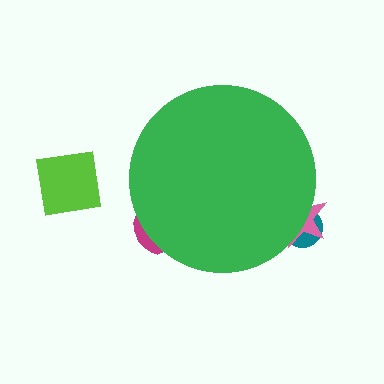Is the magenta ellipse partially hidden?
Yes, the magenta ellipse is partially hidden behind the green circle.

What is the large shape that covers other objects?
A green circle.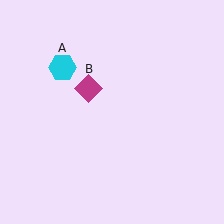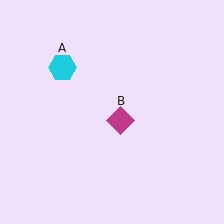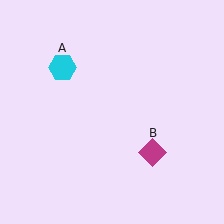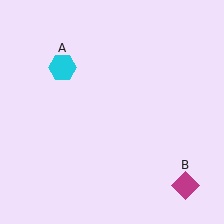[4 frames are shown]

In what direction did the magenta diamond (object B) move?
The magenta diamond (object B) moved down and to the right.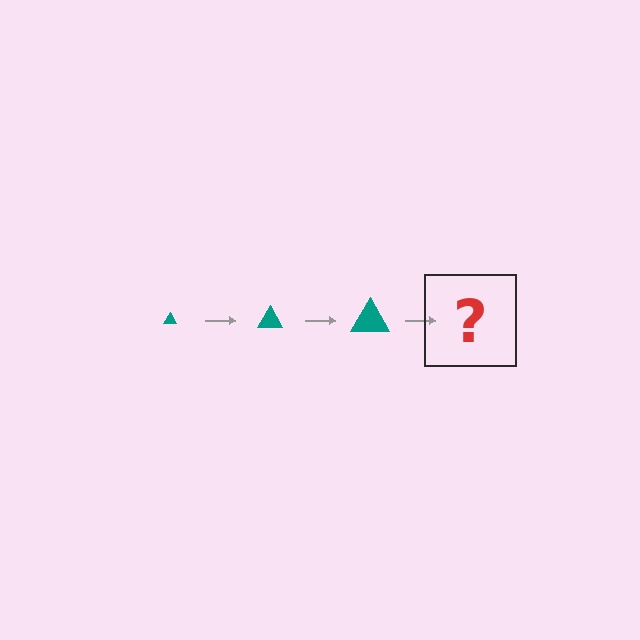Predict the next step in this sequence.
The next step is a teal triangle, larger than the previous one.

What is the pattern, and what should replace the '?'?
The pattern is that the triangle gets progressively larger each step. The '?' should be a teal triangle, larger than the previous one.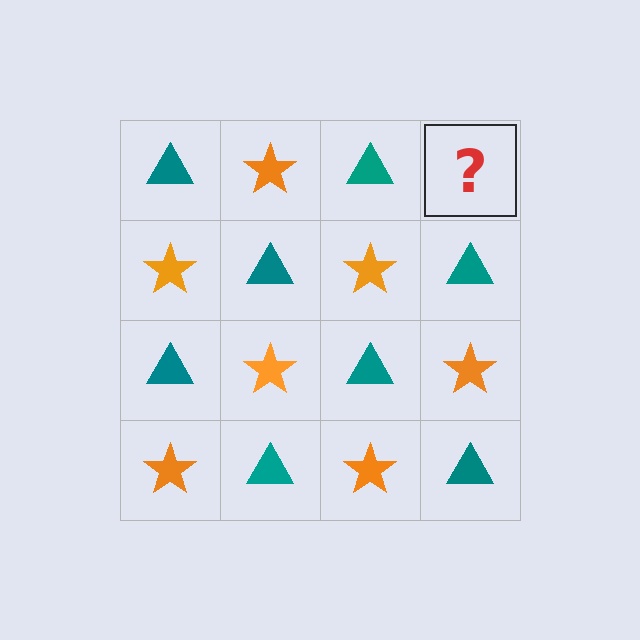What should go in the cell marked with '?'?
The missing cell should contain an orange star.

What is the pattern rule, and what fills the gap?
The rule is that it alternates teal triangle and orange star in a checkerboard pattern. The gap should be filled with an orange star.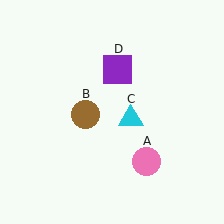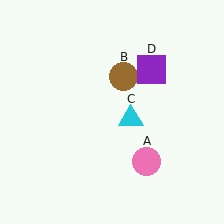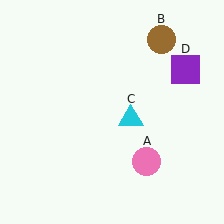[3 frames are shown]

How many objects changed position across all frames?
2 objects changed position: brown circle (object B), purple square (object D).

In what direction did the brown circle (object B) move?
The brown circle (object B) moved up and to the right.